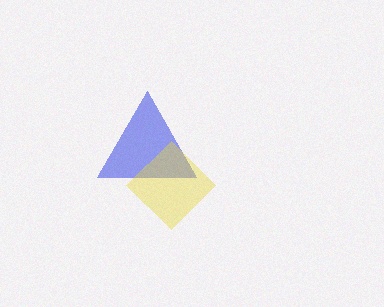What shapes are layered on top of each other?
The layered shapes are: a blue triangle, a yellow diamond.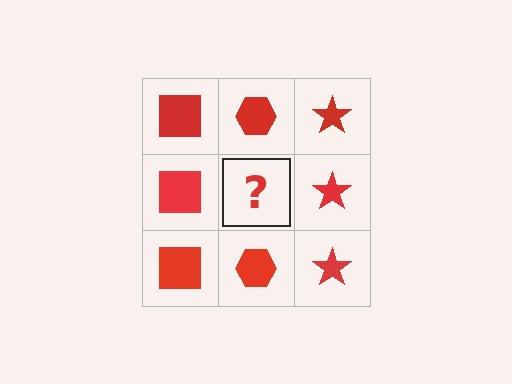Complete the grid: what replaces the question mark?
The question mark should be replaced with a red hexagon.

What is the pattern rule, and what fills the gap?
The rule is that each column has a consistent shape. The gap should be filled with a red hexagon.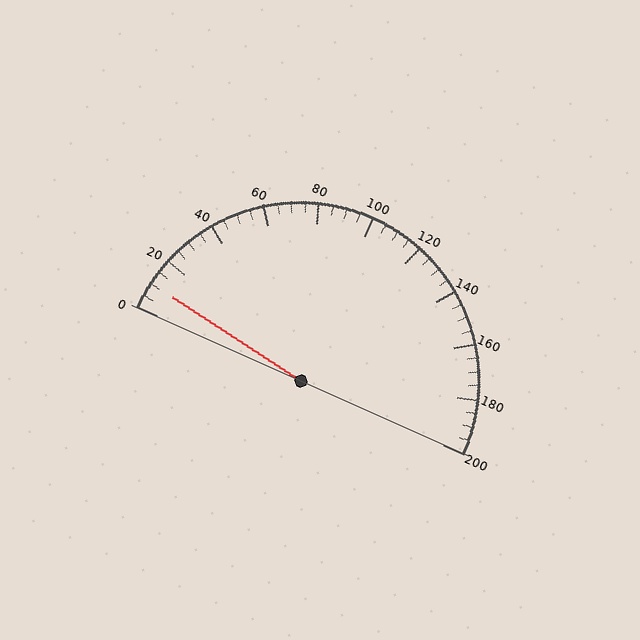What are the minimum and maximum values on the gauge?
The gauge ranges from 0 to 200.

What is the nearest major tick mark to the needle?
The nearest major tick mark is 0.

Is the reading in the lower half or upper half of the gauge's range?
The reading is in the lower half of the range (0 to 200).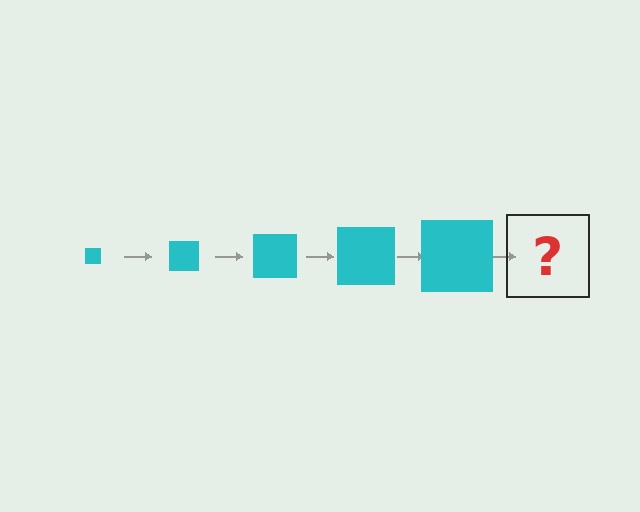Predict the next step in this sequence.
The next step is a cyan square, larger than the previous one.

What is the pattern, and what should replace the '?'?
The pattern is that the square gets progressively larger each step. The '?' should be a cyan square, larger than the previous one.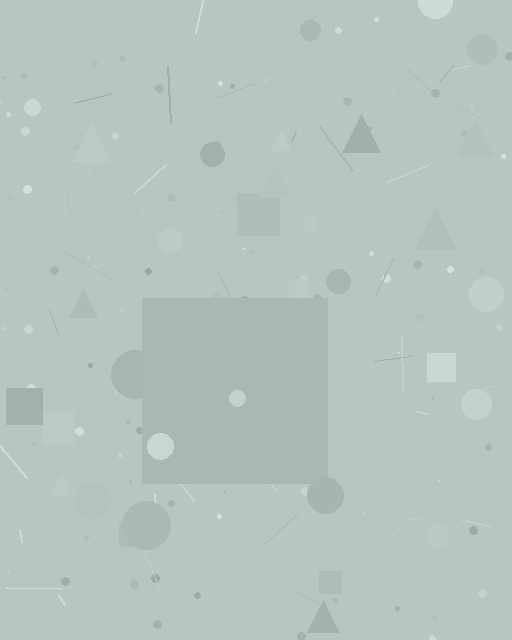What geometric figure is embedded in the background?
A square is embedded in the background.